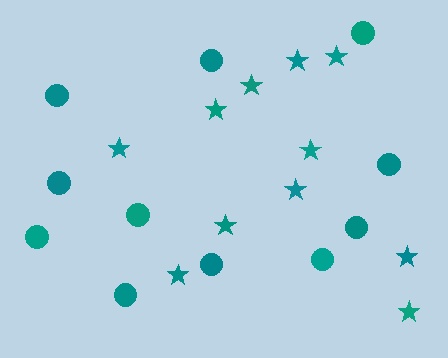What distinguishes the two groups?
There are 2 groups: one group of stars (11) and one group of circles (11).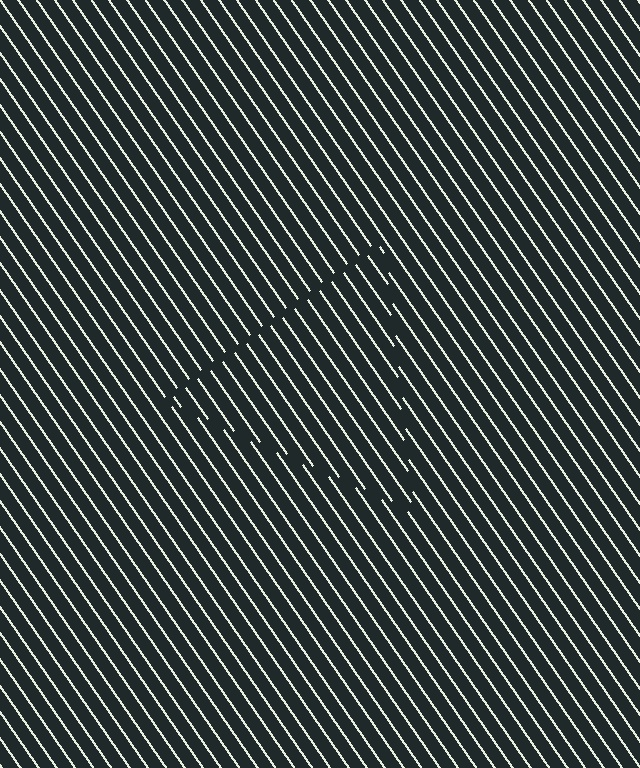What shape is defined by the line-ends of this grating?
An illusory triangle. The interior of the shape contains the same grating, shifted by half a period — the contour is defined by the phase discontinuity where line-ends from the inner and outer gratings abut.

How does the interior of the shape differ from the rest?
The interior of the shape contains the same grating, shifted by half a period — the contour is defined by the phase discontinuity where line-ends from the inner and outer gratings abut.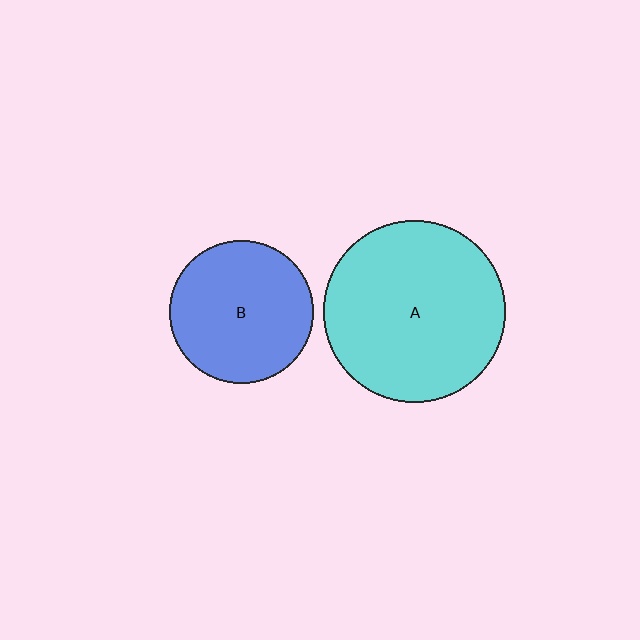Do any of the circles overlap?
No, none of the circles overlap.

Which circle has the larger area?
Circle A (cyan).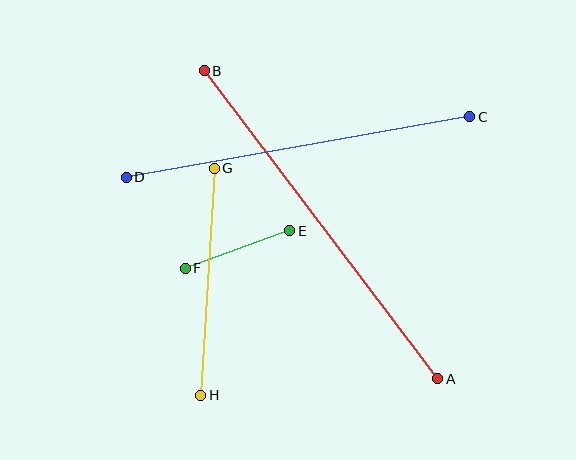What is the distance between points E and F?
The distance is approximately 111 pixels.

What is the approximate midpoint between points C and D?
The midpoint is at approximately (298, 147) pixels.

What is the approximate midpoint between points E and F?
The midpoint is at approximately (237, 249) pixels.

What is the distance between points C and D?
The distance is approximately 349 pixels.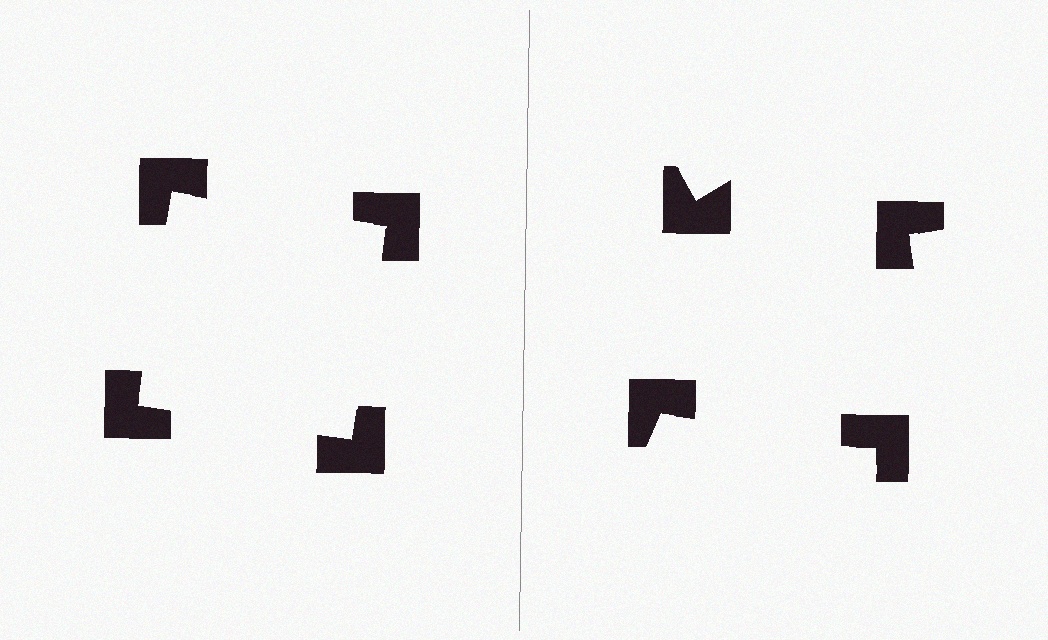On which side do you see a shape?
An illusory square appears on the left side. On the right side the wedge cuts are rotated, so no coherent shape forms.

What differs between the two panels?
The notched squares are positioned identically on both sides; only the wedge orientations differ. On the left they align to a square; on the right they are misaligned.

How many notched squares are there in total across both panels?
8 — 4 on each side.